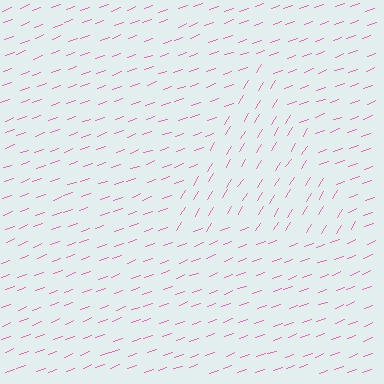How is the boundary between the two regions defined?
The boundary is defined purely by a change in line orientation (approximately 39 degrees difference). All lines are the same color and thickness.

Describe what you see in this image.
The image is filled with small pink line segments. A triangle region in the image has lines oriented differently from the surrounding lines, creating a visible texture boundary.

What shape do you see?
I see a triangle.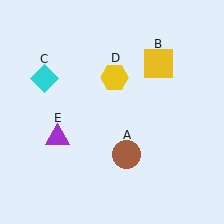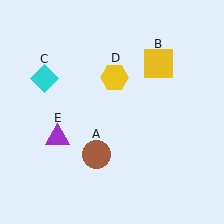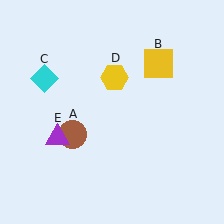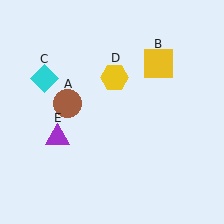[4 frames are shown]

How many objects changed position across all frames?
1 object changed position: brown circle (object A).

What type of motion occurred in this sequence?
The brown circle (object A) rotated clockwise around the center of the scene.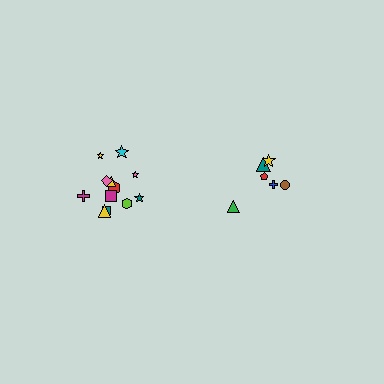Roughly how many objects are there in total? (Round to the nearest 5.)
Roughly 20 objects in total.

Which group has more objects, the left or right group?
The left group.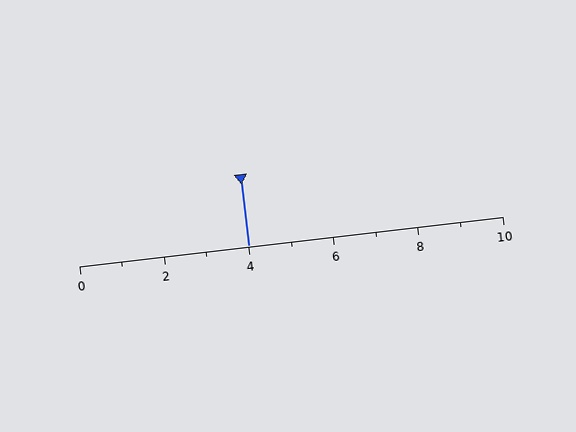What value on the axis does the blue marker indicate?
The marker indicates approximately 4.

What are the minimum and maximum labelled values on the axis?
The axis runs from 0 to 10.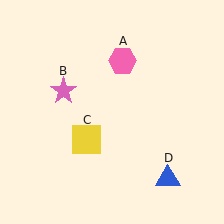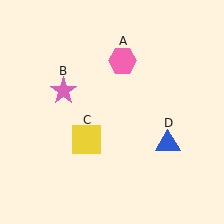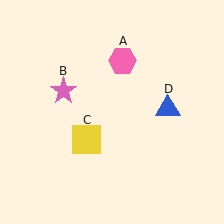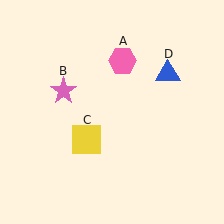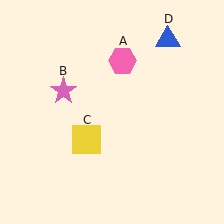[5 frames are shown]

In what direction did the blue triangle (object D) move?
The blue triangle (object D) moved up.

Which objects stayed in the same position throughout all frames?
Pink hexagon (object A) and pink star (object B) and yellow square (object C) remained stationary.